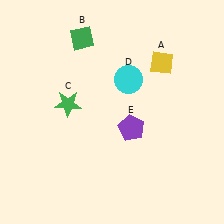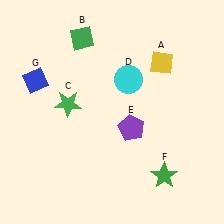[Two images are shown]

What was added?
A green star (F), a blue diamond (G) were added in Image 2.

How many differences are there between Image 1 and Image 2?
There are 2 differences between the two images.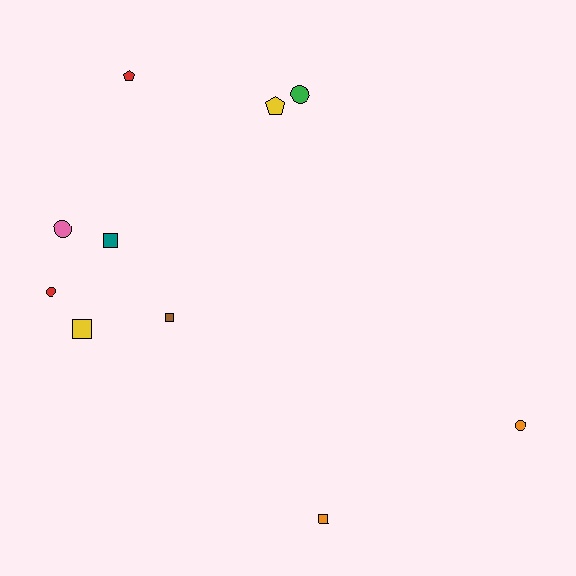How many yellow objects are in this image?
There are 2 yellow objects.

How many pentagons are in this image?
There are 2 pentagons.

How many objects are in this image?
There are 10 objects.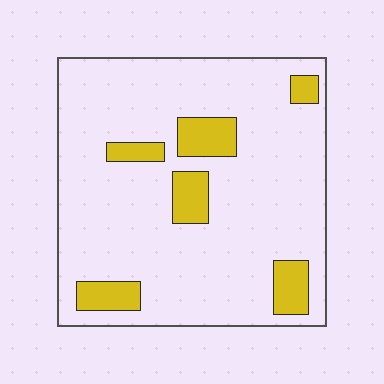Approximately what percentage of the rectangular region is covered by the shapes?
Approximately 15%.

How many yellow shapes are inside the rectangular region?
6.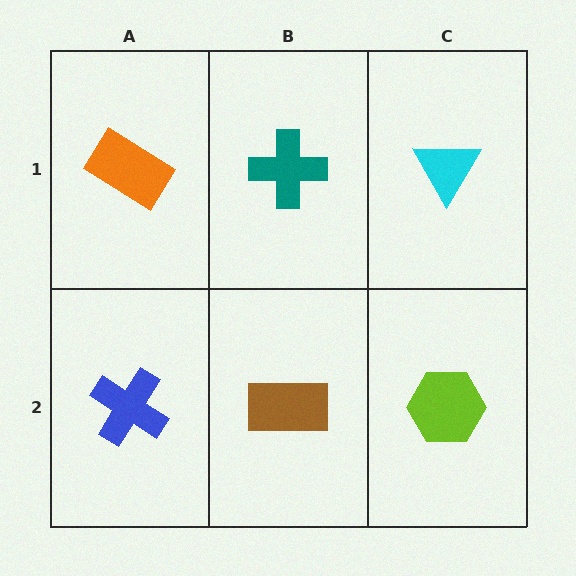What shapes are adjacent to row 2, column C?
A cyan triangle (row 1, column C), a brown rectangle (row 2, column B).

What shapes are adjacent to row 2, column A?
An orange rectangle (row 1, column A), a brown rectangle (row 2, column B).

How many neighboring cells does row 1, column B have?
3.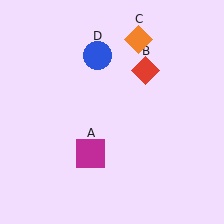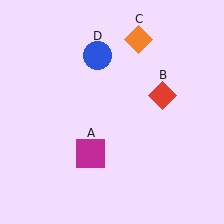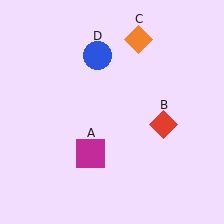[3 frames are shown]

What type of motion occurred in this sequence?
The red diamond (object B) rotated clockwise around the center of the scene.